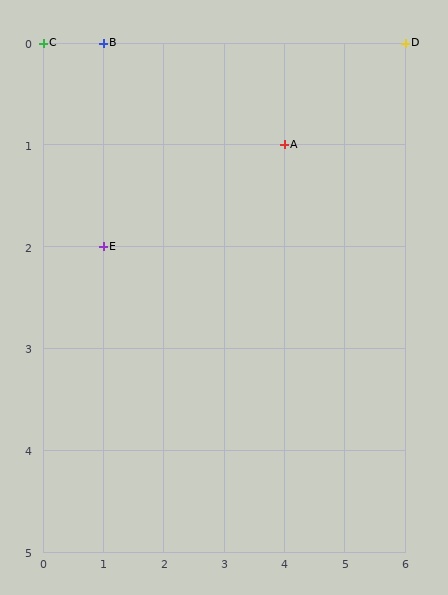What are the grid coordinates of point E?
Point E is at grid coordinates (1, 2).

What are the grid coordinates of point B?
Point B is at grid coordinates (1, 0).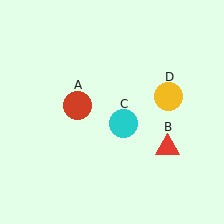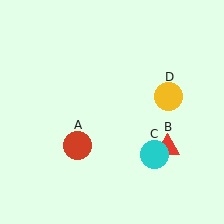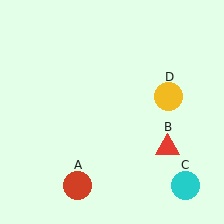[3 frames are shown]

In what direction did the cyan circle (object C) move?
The cyan circle (object C) moved down and to the right.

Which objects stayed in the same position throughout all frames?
Red triangle (object B) and yellow circle (object D) remained stationary.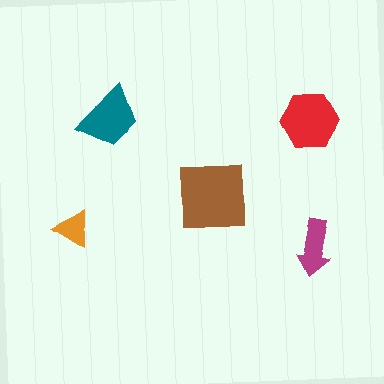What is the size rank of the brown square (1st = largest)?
1st.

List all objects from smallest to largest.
The orange triangle, the magenta arrow, the teal trapezoid, the red hexagon, the brown square.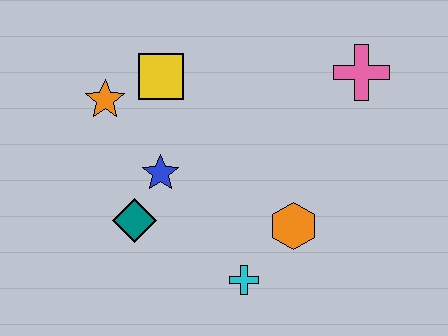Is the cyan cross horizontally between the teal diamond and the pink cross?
Yes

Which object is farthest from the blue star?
The pink cross is farthest from the blue star.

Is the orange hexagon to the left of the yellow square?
No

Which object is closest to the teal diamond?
The blue star is closest to the teal diamond.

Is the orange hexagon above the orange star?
No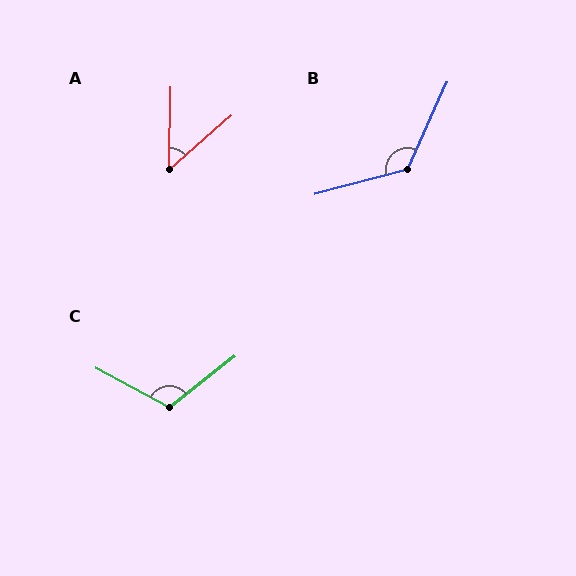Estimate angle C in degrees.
Approximately 114 degrees.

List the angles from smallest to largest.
A (47°), C (114°), B (129°).